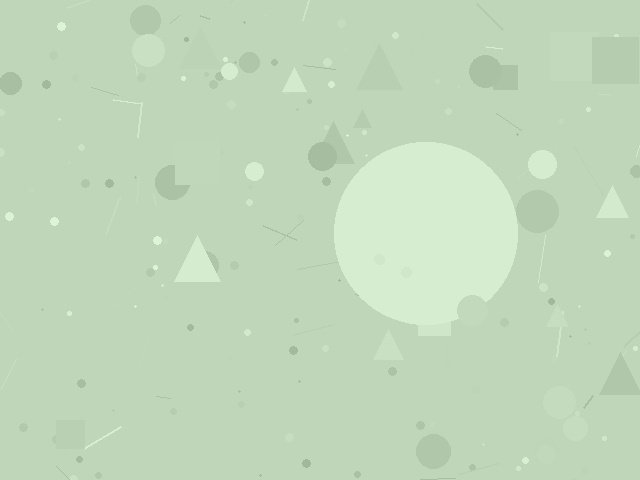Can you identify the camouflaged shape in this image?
The camouflaged shape is a circle.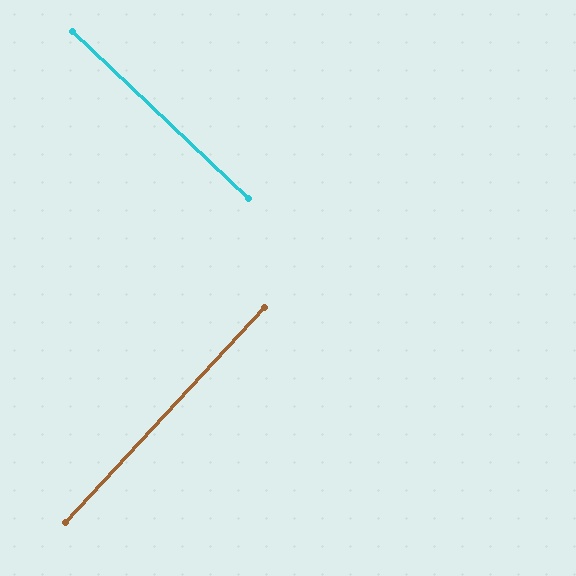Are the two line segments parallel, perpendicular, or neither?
Perpendicular — they meet at approximately 89°.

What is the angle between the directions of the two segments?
Approximately 89 degrees.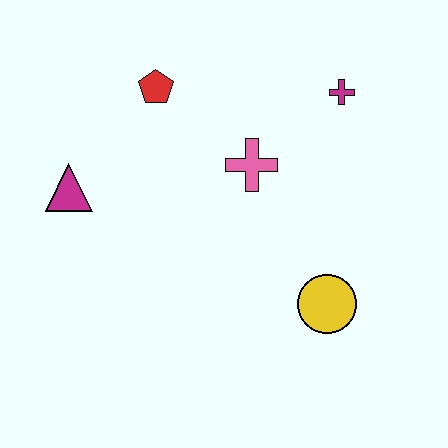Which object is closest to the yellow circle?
The pink cross is closest to the yellow circle.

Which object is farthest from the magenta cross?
The magenta triangle is farthest from the magenta cross.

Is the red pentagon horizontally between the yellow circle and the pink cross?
No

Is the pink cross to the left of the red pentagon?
No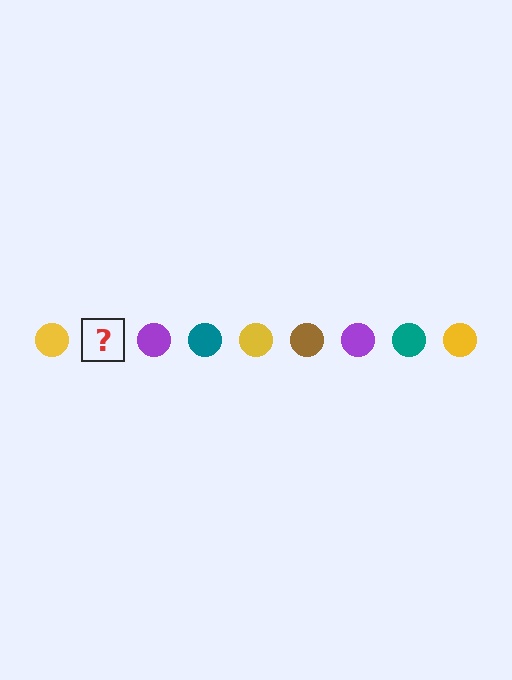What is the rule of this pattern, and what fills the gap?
The rule is that the pattern cycles through yellow, brown, purple, teal circles. The gap should be filled with a brown circle.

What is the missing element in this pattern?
The missing element is a brown circle.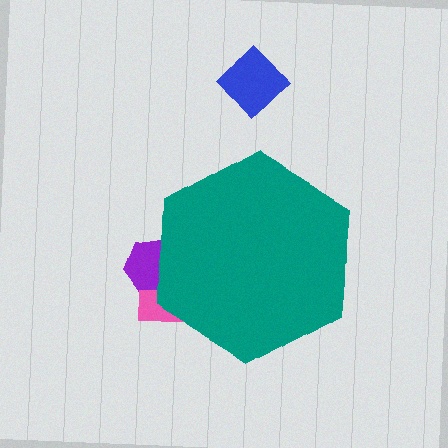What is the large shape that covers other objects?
A teal hexagon.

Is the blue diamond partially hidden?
No, the blue diamond is fully visible.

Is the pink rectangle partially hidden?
Yes, the pink rectangle is partially hidden behind the teal hexagon.